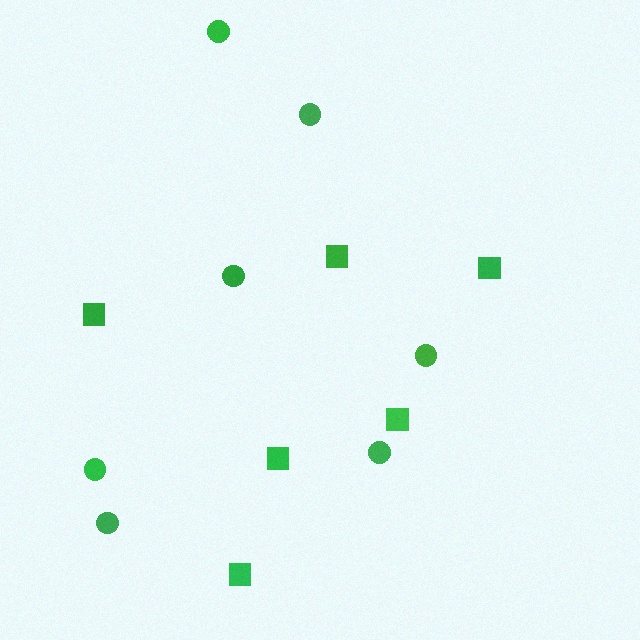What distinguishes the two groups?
There are 2 groups: one group of squares (6) and one group of circles (7).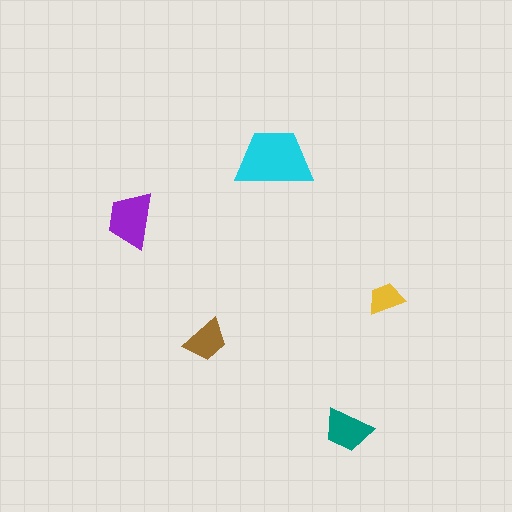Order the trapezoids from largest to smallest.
the cyan one, the purple one, the teal one, the brown one, the yellow one.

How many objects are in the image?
There are 5 objects in the image.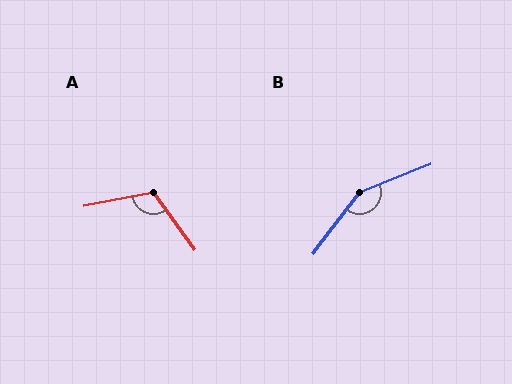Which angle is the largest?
B, at approximately 149 degrees.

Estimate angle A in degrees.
Approximately 116 degrees.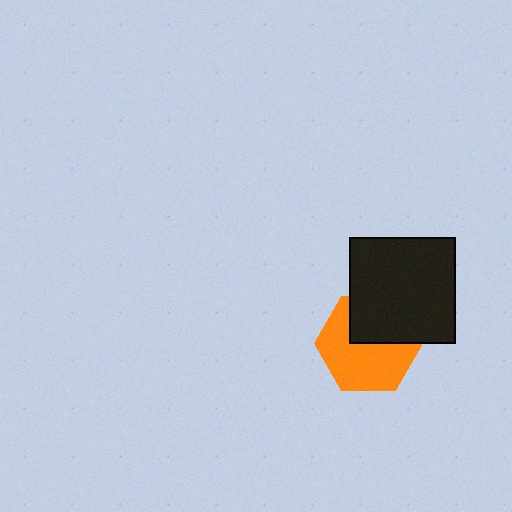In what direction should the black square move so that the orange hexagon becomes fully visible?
The black square should move up. That is the shortest direction to clear the overlap and leave the orange hexagon fully visible.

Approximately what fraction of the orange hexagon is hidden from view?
Roughly 37% of the orange hexagon is hidden behind the black square.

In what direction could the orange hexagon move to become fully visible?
The orange hexagon could move down. That would shift it out from behind the black square entirely.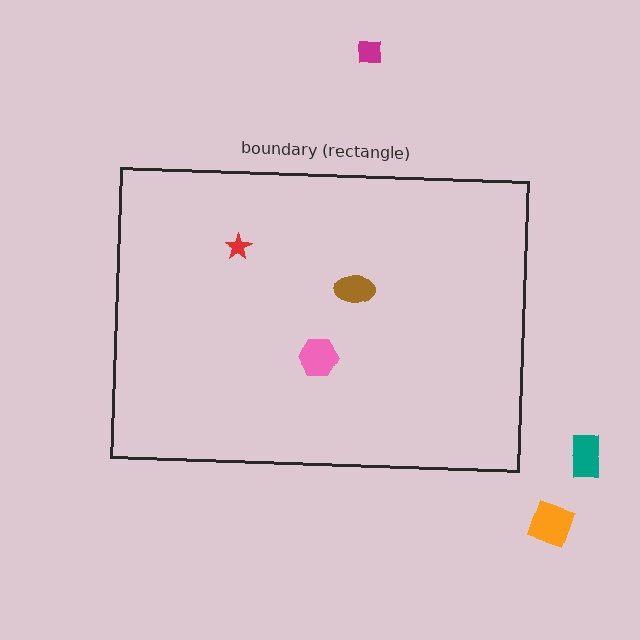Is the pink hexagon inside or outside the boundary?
Inside.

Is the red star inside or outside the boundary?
Inside.